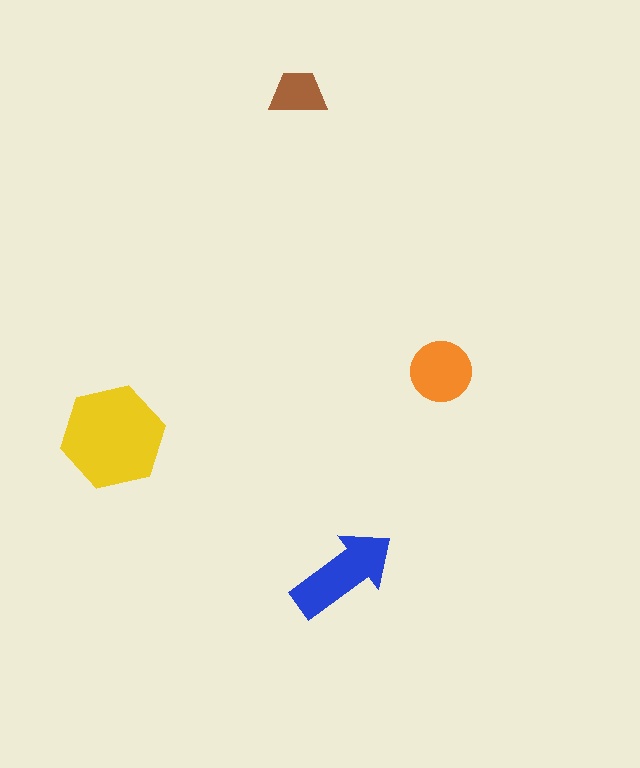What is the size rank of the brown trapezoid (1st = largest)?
4th.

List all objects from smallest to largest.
The brown trapezoid, the orange circle, the blue arrow, the yellow hexagon.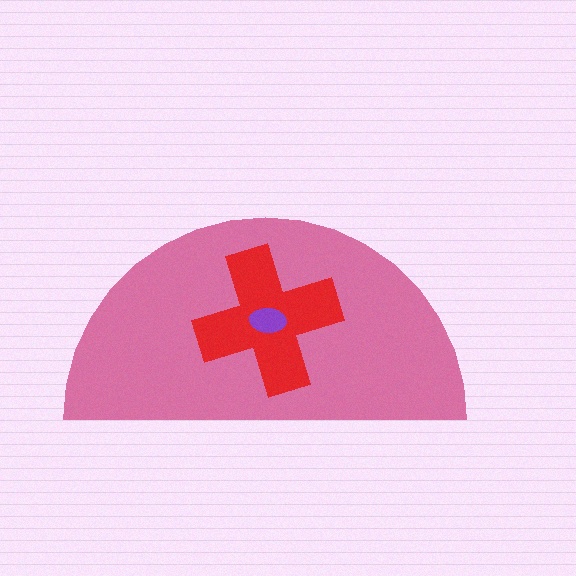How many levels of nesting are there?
3.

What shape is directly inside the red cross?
The purple ellipse.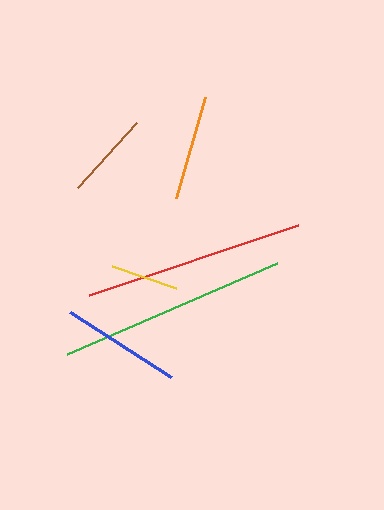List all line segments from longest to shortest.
From longest to shortest: green, red, blue, orange, brown, yellow.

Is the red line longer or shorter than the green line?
The green line is longer than the red line.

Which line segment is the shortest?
The yellow line is the shortest at approximately 67 pixels.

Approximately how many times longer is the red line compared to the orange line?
The red line is approximately 2.1 times the length of the orange line.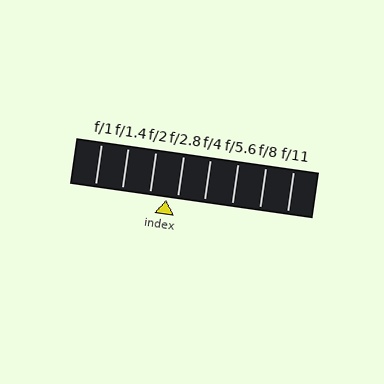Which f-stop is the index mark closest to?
The index mark is closest to f/2.8.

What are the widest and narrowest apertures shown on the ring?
The widest aperture shown is f/1 and the narrowest is f/11.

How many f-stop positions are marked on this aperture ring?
There are 8 f-stop positions marked.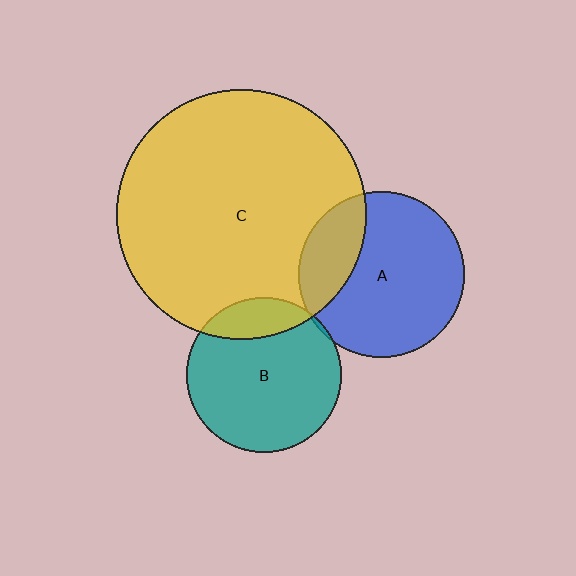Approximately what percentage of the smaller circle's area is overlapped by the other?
Approximately 25%.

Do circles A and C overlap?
Yes.